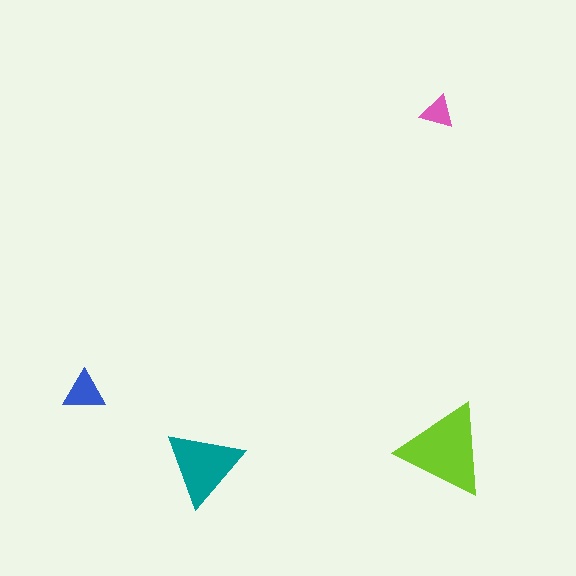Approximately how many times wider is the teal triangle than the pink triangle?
About 2.5 times wider.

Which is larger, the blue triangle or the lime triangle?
The lime one.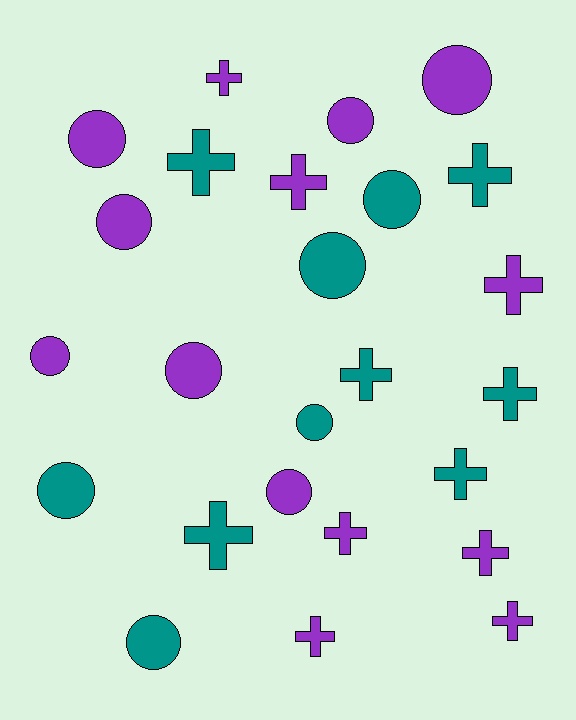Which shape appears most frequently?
Cross, with 13 objects.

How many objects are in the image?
There are 25 objects.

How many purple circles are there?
There are 7 purple circles.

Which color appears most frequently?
Purple, with 14 objects.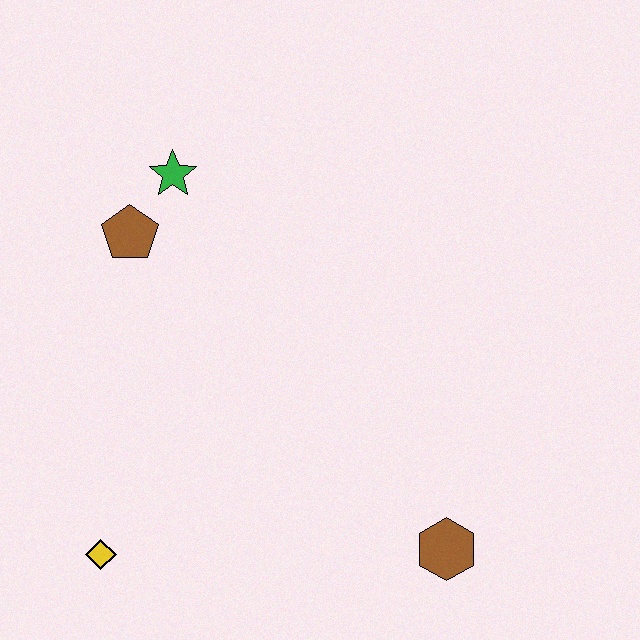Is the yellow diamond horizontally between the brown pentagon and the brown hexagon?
No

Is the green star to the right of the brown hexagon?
No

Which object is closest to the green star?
The brown pentagon is closest to the green star.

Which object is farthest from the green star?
The brown hexagon is farthest from the green star.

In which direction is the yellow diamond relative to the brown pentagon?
The yellow diamond is below the brown pentagon.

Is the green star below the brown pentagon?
No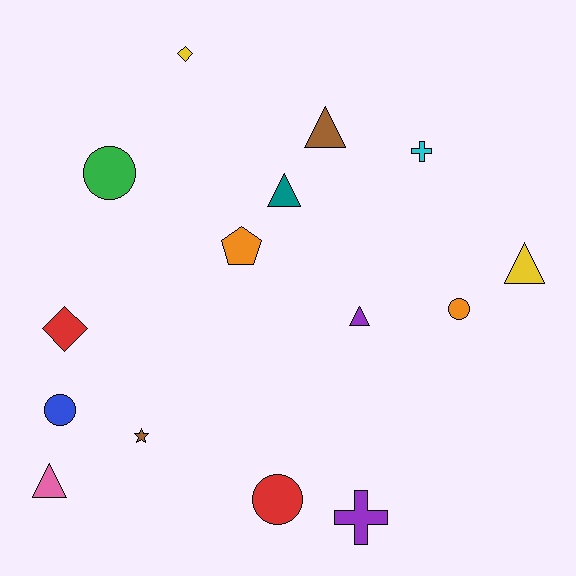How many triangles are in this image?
There are 5 triangles.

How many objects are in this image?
There are 15 objects.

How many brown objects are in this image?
There are 2 brown objects.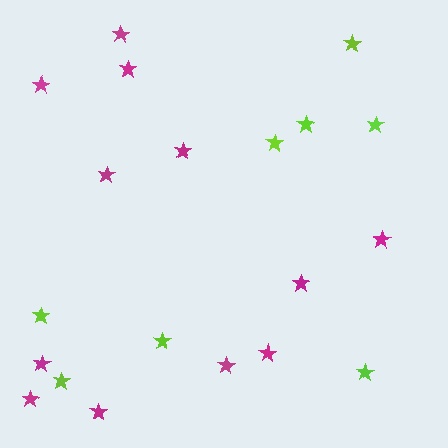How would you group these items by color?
There are 2 groups: one group of lime stars (8) and one group of magenta stars (12).